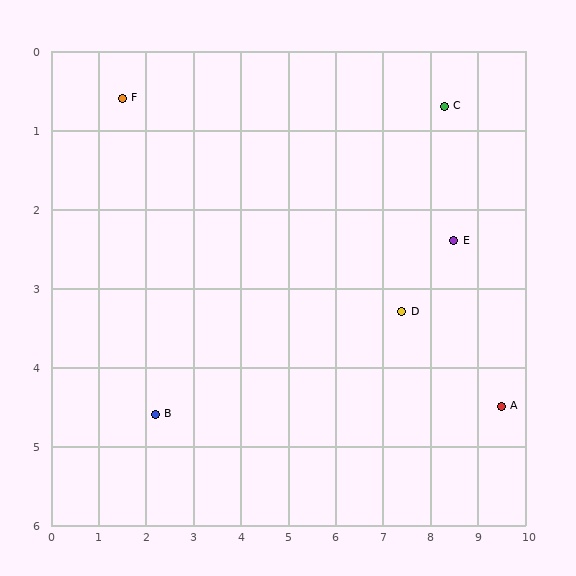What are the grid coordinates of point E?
Point E is at approximately (8.5, 2.4).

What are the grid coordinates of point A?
Point A is at approximately (9.5, 4.5).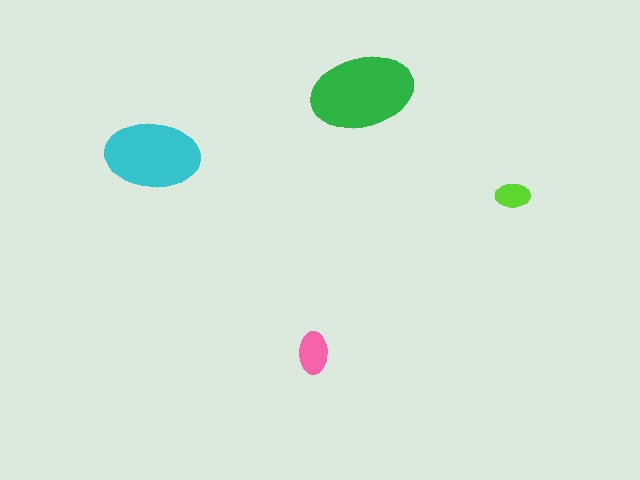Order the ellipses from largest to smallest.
the green one, the cyan one, the pink one, the lime one.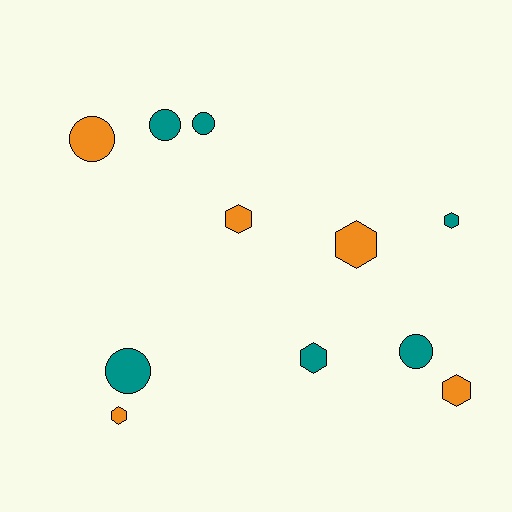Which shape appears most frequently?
Hexagon, with 6 objects.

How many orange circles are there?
There is 1 orange circle.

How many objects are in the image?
There are 11 objects.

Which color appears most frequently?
Teal, with 6 objects.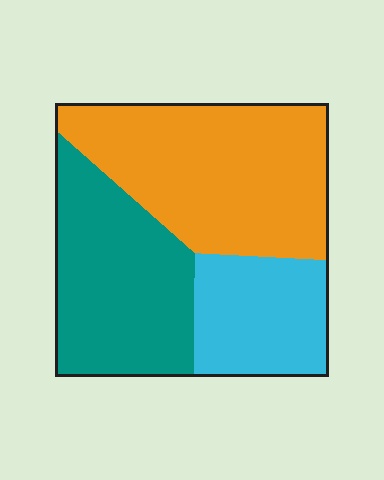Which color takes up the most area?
Orange, at roughly 45%.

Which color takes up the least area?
Cyan, at roughly 20%.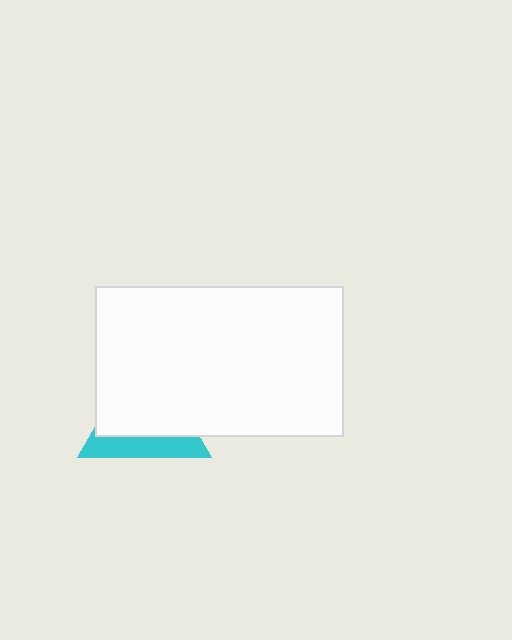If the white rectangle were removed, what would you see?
You would see the complete cyan triangle.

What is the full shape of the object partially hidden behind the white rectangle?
The partially hidden object is a cyan triangle.